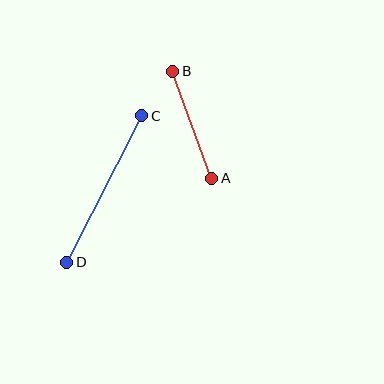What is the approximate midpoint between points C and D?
The midpoint is at approximately (104, 189) pixels.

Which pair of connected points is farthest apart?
Points C and D are farthest apart.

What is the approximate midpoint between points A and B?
The midpoint is at approximately (192, 125) pixels.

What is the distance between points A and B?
The distance is approximately 114 pixels.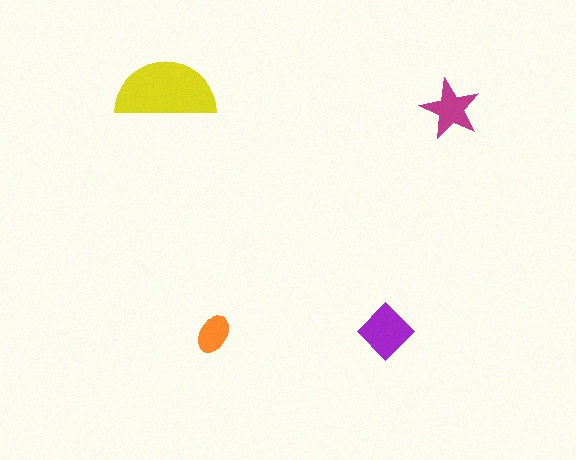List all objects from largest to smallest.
The yellow semicircle, the purple diamond, the magenta star, the orange ellipse.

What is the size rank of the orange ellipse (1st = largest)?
4th.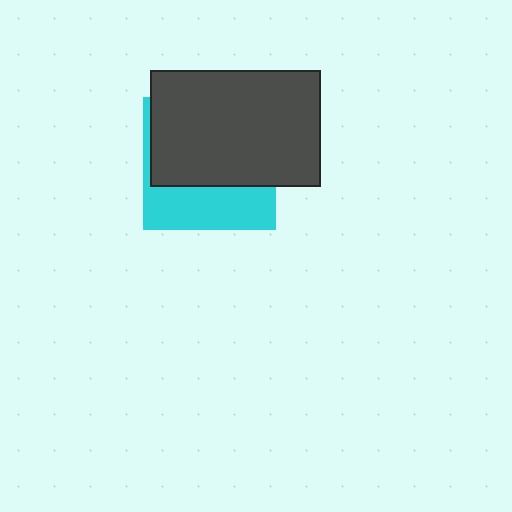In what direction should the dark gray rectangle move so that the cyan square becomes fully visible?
The dark gray rectangle should move up. That is the shortest direction to clear the overlap and leave the cyan square fully visible.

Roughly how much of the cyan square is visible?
A small part of it is visible (roughly 35%).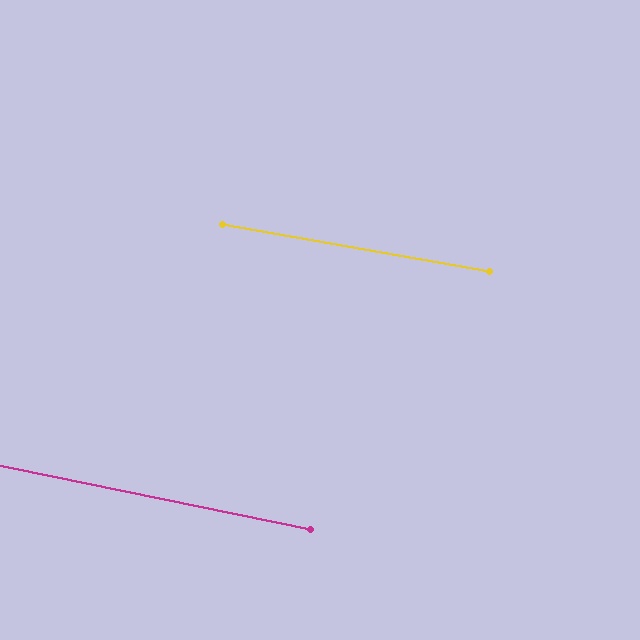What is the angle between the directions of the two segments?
Approximately 2 degrees.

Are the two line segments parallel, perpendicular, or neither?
Parallel — their directions differ by only 1.8°.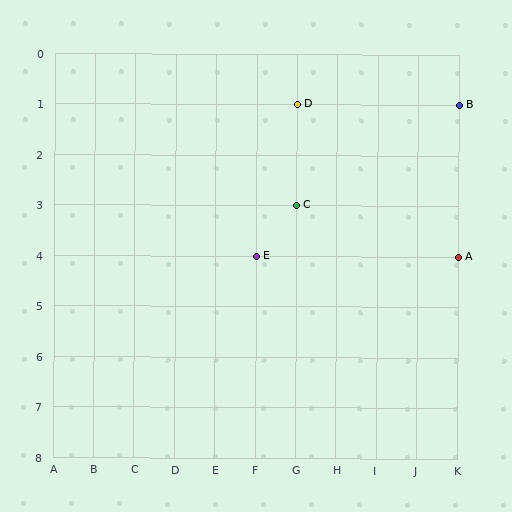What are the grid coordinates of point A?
Point A is at grid coordinates (K, 4).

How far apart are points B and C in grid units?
Points B and C are 4 columns and 2 rows apart (about 4.5 grid units diagonally).